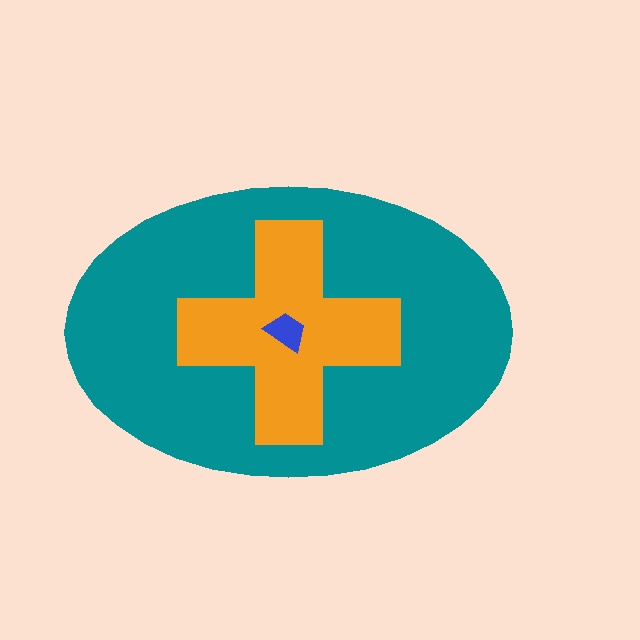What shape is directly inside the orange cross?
The blue trapezoid.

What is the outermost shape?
The teal ellipse.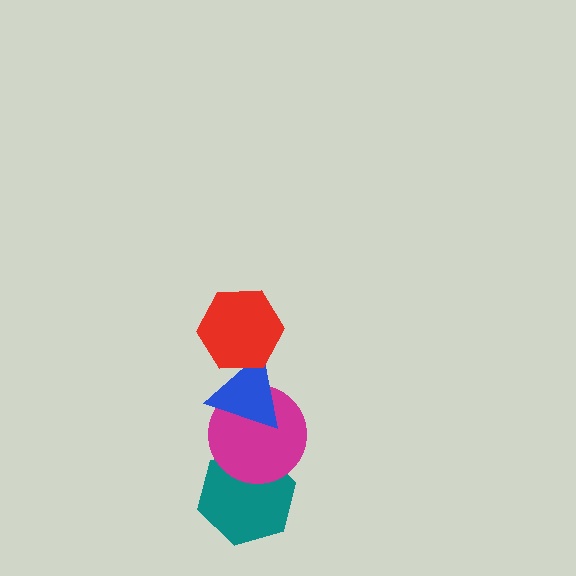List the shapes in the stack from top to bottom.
From top to bottom: the red hexagon, the blue triangle, the magenta circle, the teal hexagon.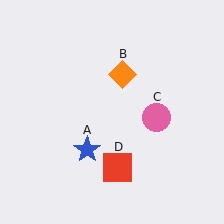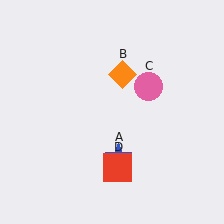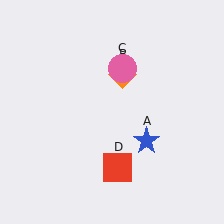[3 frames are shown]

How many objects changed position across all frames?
2 objects changed position: blue star (object A), pink circle (object C).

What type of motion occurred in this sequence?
The blue star (object A), pink circle (object C) rotated counterclockwise around the center of the scene.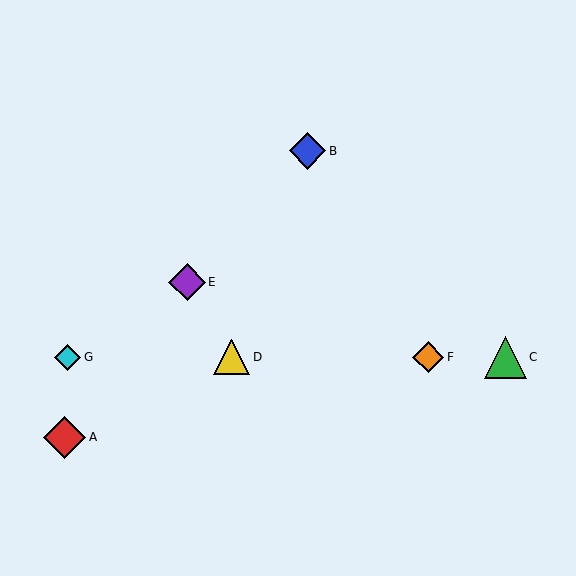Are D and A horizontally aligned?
No, D is at y≈357 and A is at y≈437.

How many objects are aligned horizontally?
4 objects (C, D, F, G) are aligned horizontally.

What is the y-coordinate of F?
Object F is at y≈357.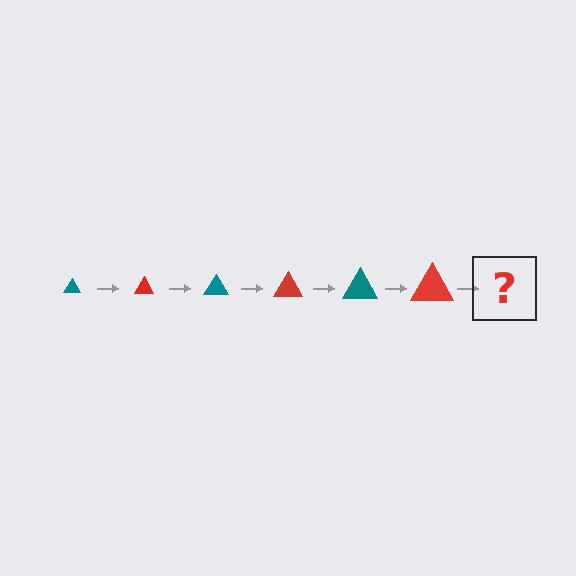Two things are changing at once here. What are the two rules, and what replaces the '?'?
The two rules are that the triangle grows larger each step and the color cycles through teal and red. The '?' should be a teal triangle, larger than the previous one.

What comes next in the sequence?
The next element should be a teal triangle, larger than the previous one.